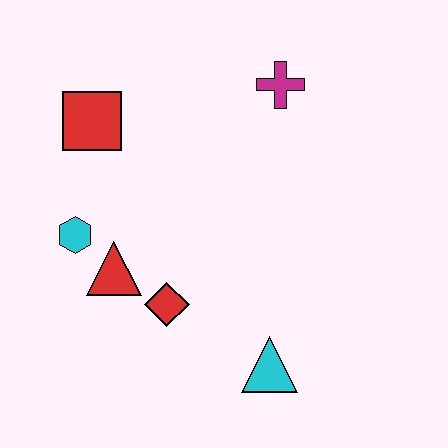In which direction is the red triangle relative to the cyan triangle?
The red triangle is to the left of the cyan triangle.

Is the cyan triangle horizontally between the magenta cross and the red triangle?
Yes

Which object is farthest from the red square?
The cyan triangle is farthest from the red square.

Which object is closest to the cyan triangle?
The red diamond is closest to the cyan triangle.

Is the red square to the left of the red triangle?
Yes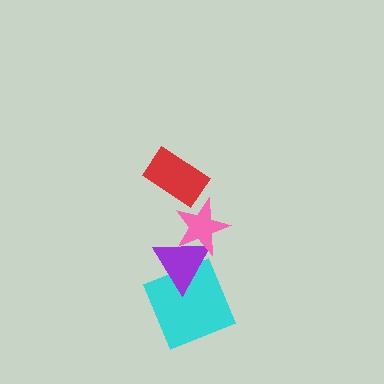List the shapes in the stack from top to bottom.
From top to bottom: the red rectangle, the pink star, the purple triangle, the cyan square.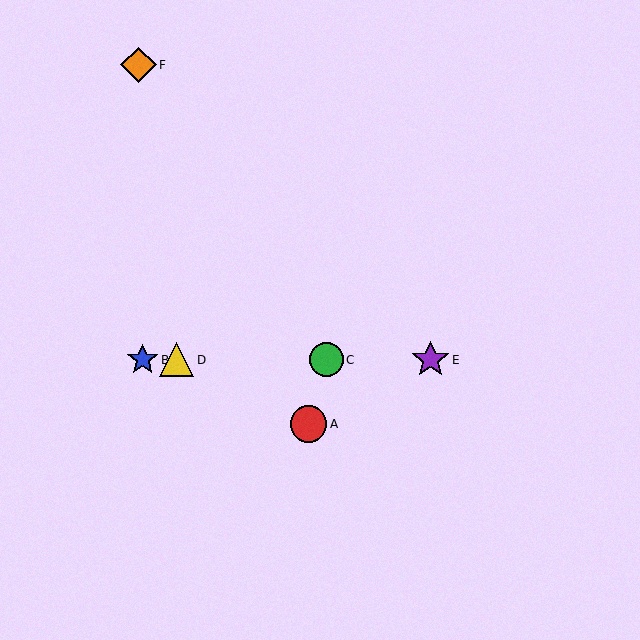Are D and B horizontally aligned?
Yes, both are at y≈360.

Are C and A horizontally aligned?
No, C is at y≈360 and A is at y≈424.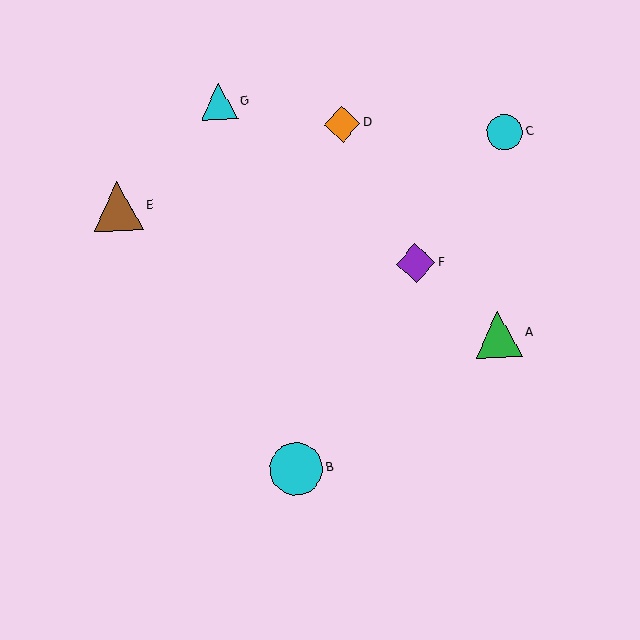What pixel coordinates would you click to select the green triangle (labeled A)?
Click at (499, 334) to select the green triangle A.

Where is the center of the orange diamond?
The center of the orange diamond is at (342, 124).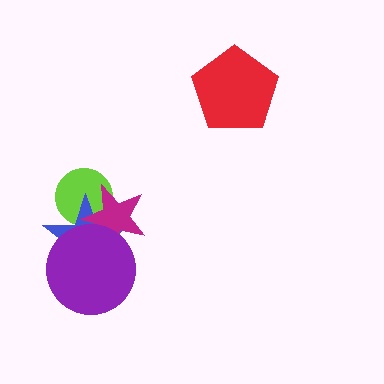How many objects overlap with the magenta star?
3 objects overlap with the magenta star.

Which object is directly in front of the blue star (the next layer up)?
The magenta star is directly in front of the blue star.